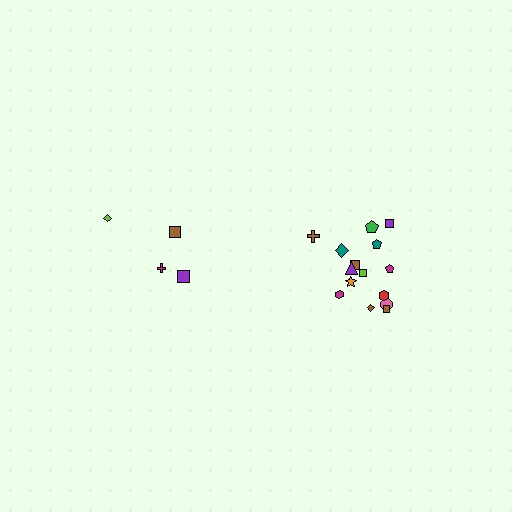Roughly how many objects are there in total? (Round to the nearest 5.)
Roughly 20 objects in total.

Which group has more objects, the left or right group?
The right group.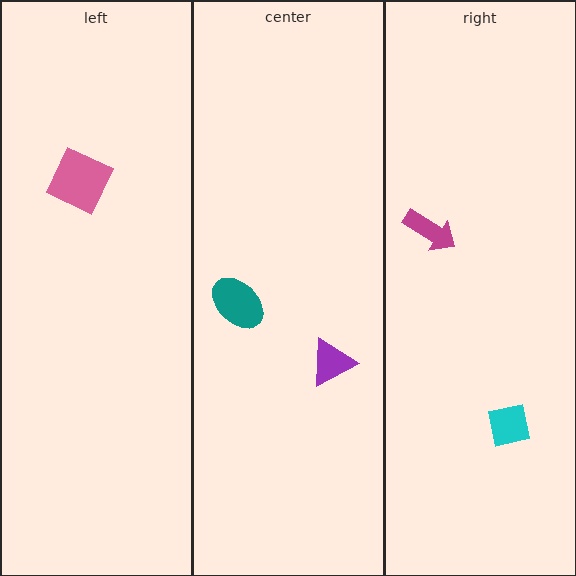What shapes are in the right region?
The magenta arrow, the cyan square.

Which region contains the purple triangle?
The center region.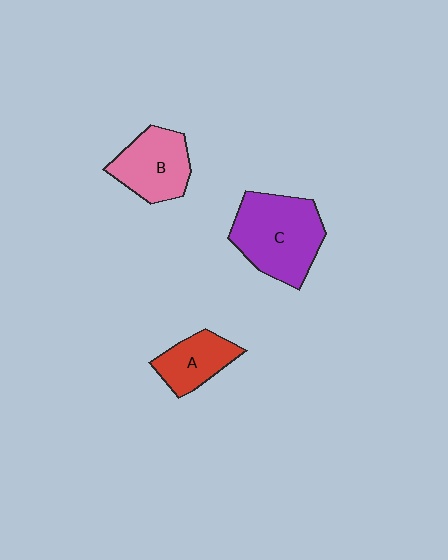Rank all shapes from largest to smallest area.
From largest to smallest: C (purple), B (pink), A (red).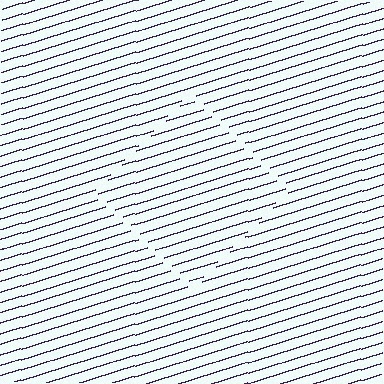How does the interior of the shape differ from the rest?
The interior of the shape contains the same grating, shifted by half a period — the contour is defined by the phase discontinuity where line-ends from the inner and outer gratings abut.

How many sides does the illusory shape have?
4 sides — the line-ends trace a square.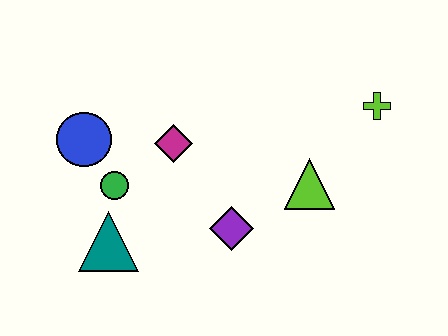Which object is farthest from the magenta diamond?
The lime cross is farthest from the magenta diamond.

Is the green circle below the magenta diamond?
Yes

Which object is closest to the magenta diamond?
The green circle is closest to the magenta diamond.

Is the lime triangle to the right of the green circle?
Yes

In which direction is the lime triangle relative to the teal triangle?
The lime triangle is to the right of the teal triangle.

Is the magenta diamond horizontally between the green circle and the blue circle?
No